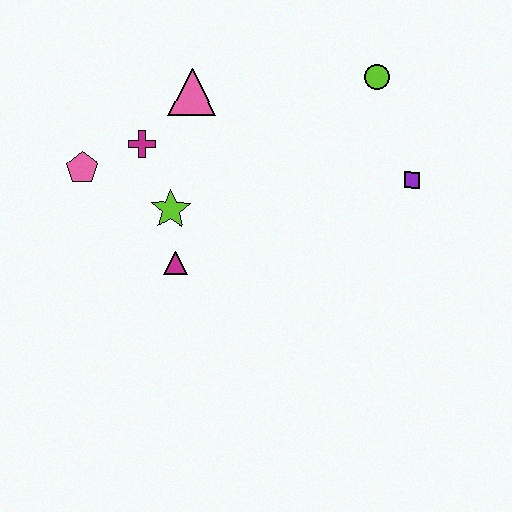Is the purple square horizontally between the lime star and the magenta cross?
No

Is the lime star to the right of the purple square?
No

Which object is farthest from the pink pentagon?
The purple square is farthest from the pink pentagon.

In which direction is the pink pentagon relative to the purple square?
The pink pentagon is to the left of the purple square.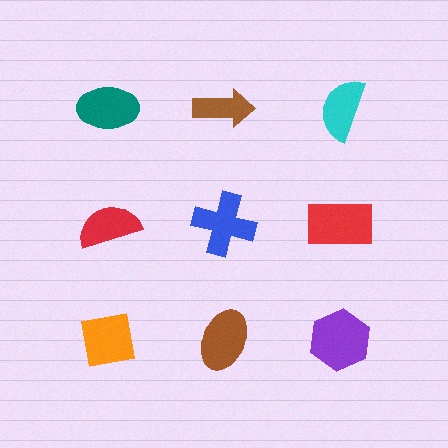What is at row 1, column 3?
A cyan semicircle.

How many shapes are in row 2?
3 shapes.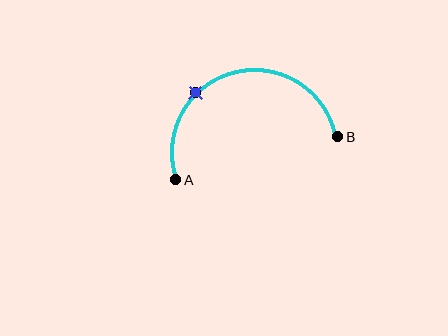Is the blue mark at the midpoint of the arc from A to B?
No. The blue mark lies on the arc but is closer to endpoint A. The arc midpoint would be at the point on the curve equidistant along the arc from both A and B.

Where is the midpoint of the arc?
The arc midpoint is the point on the curve farthest from the straight line joining A and B. It sits above that line.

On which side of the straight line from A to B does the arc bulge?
The arc bulges above the straight line connecting A and B.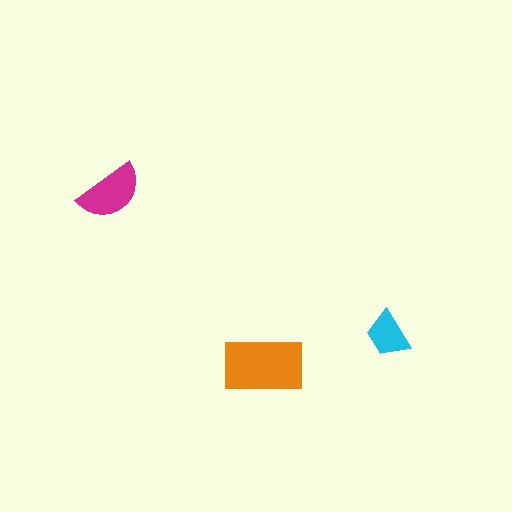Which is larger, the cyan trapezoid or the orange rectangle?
The orange rectangle.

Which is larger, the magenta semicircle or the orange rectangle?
The orange rectangle.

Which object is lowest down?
The orange rectangle is bottommost.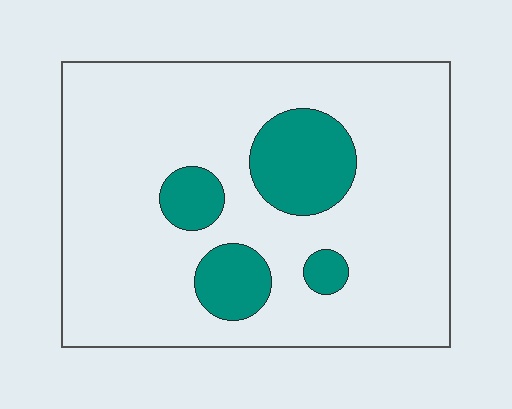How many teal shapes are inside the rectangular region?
4.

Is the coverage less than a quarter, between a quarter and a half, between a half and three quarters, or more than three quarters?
Less than a quarter.